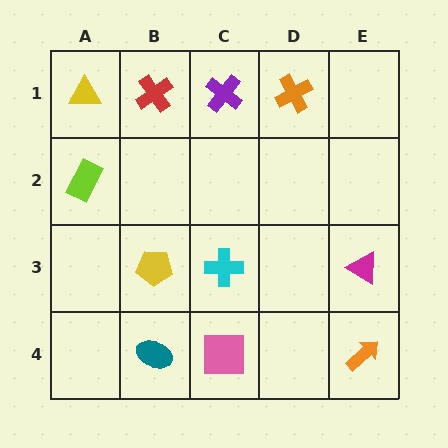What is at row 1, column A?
A yellow triangle.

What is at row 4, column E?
An orange arrow.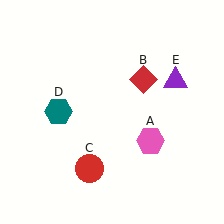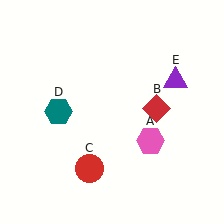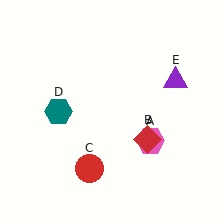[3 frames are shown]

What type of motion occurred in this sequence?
The red diamond (object B) rotated clockwise around the center of the scene.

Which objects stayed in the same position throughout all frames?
Pink hexagon (object A) and red circle (object C) and teal hexagon (object D) and purple triangle (object E) remained stationary.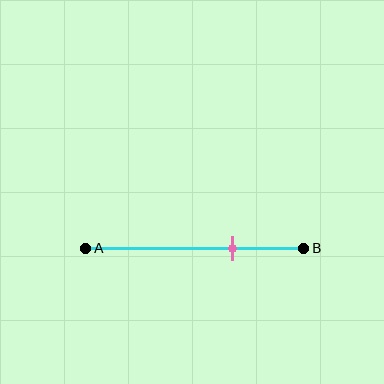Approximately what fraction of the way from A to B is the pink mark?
The pink mark is approximately 70% of the way from A to B.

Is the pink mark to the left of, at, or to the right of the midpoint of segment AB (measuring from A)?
The pink mark is to the right of the midpoint of segment AB.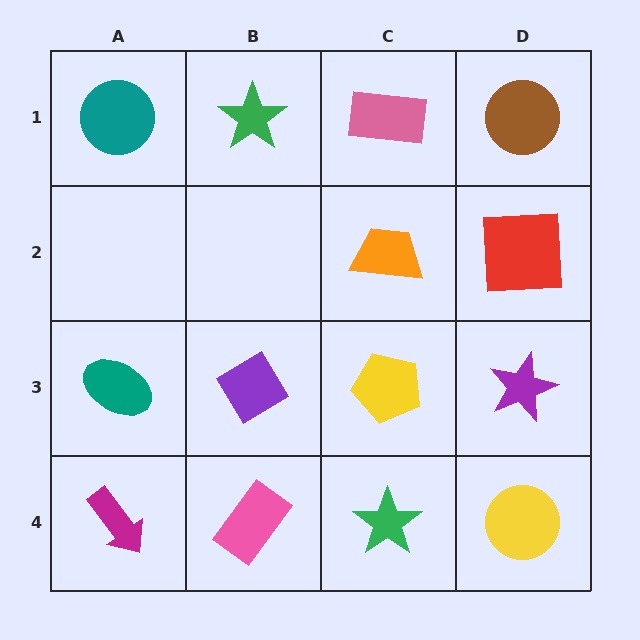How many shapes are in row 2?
2 shapes.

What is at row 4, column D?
A yellow circle.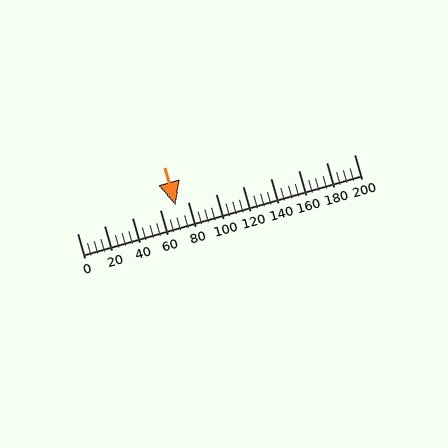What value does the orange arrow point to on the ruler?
The orange arrow points to approximately 72.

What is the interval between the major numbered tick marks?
The major tick marks are spaced 20 units apart.